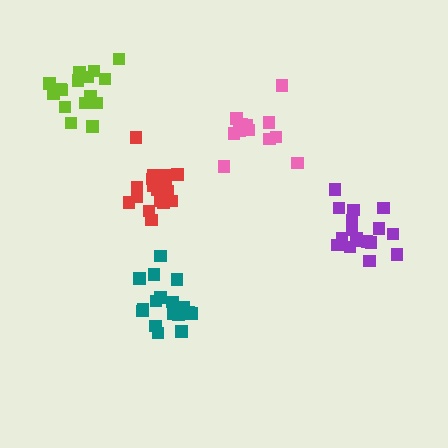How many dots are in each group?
Group 1: 13 dots, Group 2: 18 dots, Group 3: 19 dots, Group 4: 17 dots, Group 5: 16 dots (83 total).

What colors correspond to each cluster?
The clusters are colored: pink, teal, red, purple, lime.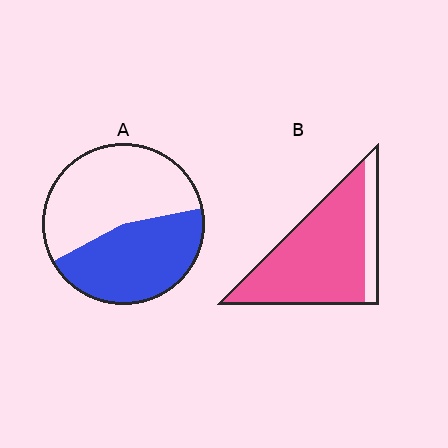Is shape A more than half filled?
No.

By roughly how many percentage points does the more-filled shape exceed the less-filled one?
By roughly 40 percentage points (B over A).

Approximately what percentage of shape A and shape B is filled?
A is approximately 45% and B is approximately 85%.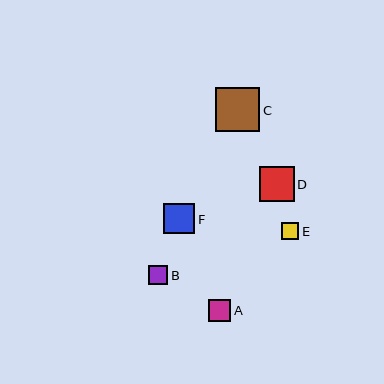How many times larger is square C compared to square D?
Square C is approximately 1.3 times the size of square D.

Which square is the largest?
Square C is the largest with a size of approximately 44 pixels.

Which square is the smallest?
Square E is the smallest with a size of approximately 17 pixels.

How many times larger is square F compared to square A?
Square F is approximately 1.4 times the size of square A.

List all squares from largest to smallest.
From largest to smallest: C, D, F, A, B, E.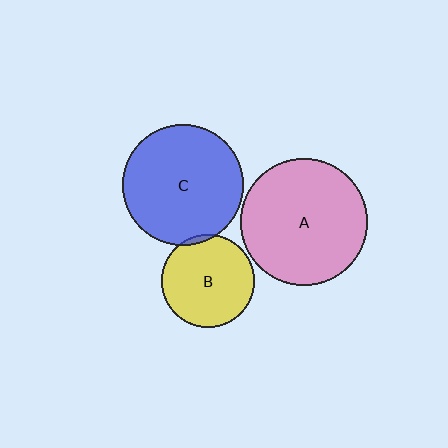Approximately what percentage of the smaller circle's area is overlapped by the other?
Approximately 5%.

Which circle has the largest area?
Circle A (pink).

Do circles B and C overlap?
Yes.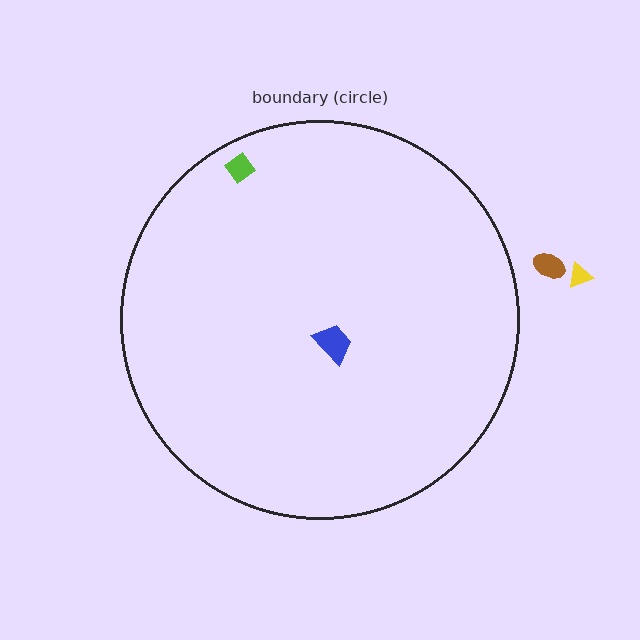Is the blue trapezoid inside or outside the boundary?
Inside.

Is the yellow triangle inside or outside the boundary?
Outside.